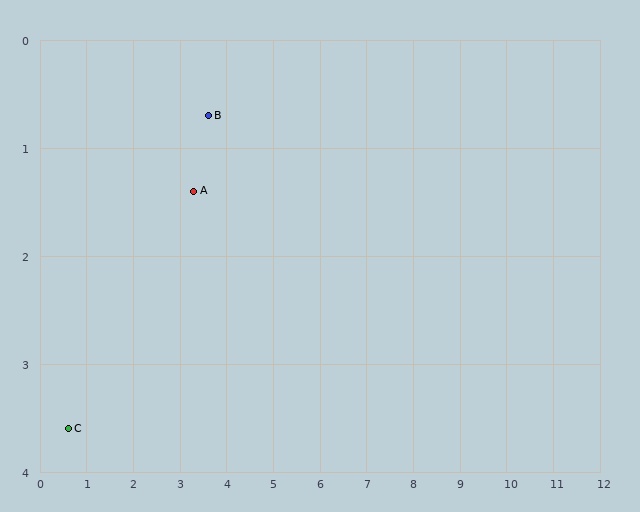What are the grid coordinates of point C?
Point C is at approximately (0.6, 3.6).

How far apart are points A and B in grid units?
Points A and B are about 0.8 grid units apart.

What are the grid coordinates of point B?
Point B is at approximately (3.6, 0.7).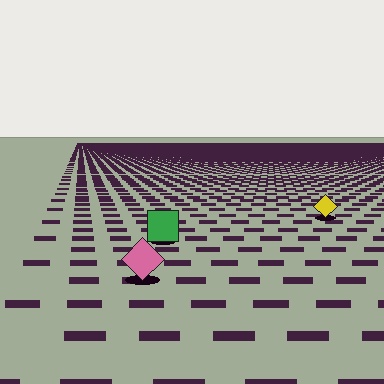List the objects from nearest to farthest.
From nearest to farthest: the pink diamond, the green square, the yellow diamond.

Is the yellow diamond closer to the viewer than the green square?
No. The green square is closer — you can tell from the texture gradient: the ground texture is coarser near it.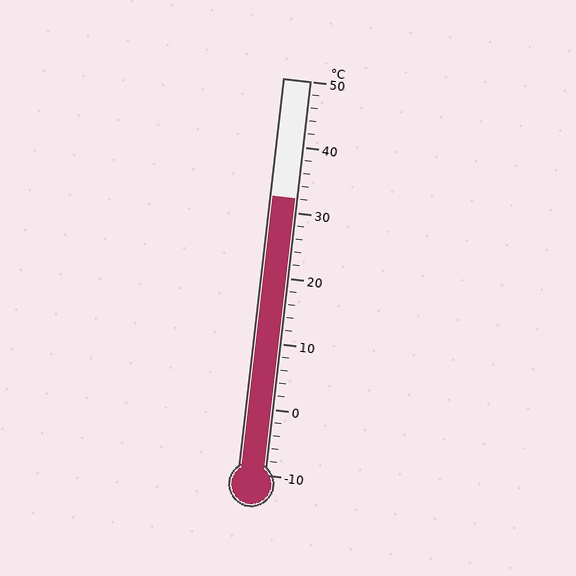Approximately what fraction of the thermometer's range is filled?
The thermometer is filled to approximately 70% of its range.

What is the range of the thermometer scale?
The thermometer scale ranges from -10°C to 50°C.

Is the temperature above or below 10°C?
The temperature is above 10°C.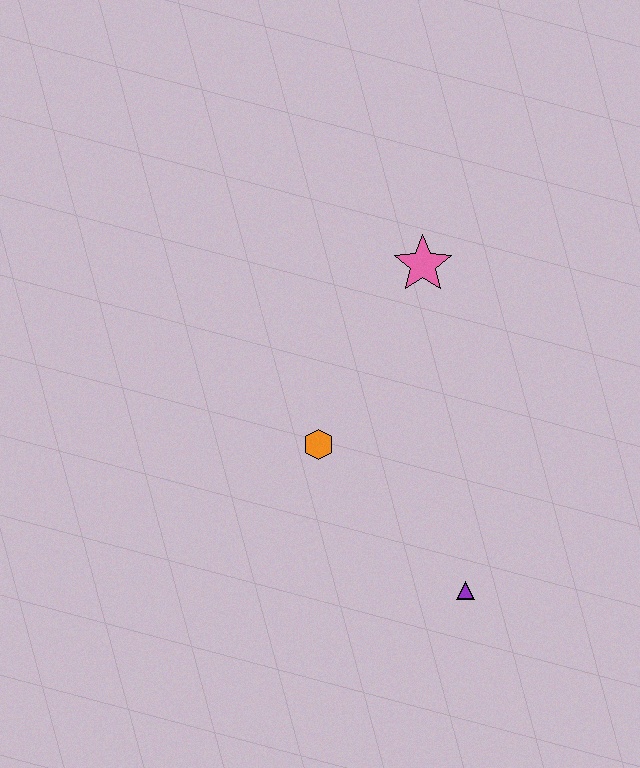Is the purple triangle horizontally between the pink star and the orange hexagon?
No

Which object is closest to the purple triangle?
The orange hexagon is closest to the purple triangle.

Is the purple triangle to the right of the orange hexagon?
Yes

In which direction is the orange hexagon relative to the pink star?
The orange hexagon is below the pink star.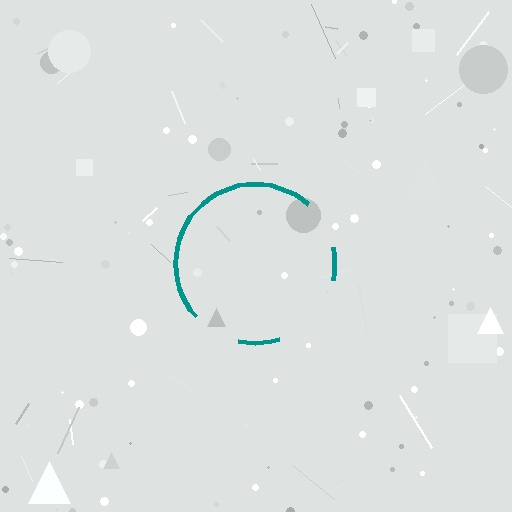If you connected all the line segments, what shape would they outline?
They would outline a circle.